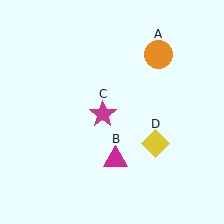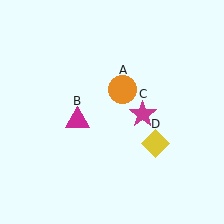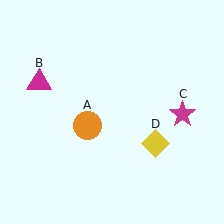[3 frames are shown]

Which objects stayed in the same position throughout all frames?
Yellow diamond (object D) remained stationary.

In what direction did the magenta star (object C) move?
The magenta star (object C) moved right.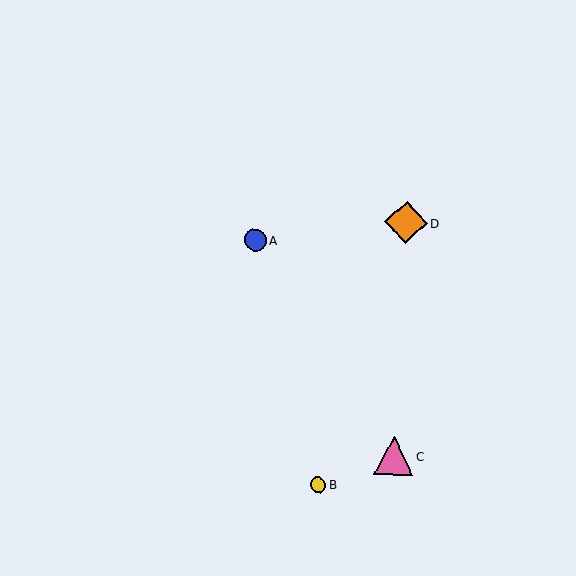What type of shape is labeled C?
Shape C is a pink triangle.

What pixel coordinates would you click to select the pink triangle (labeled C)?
Click at (394, 455) to select the pink triangle C.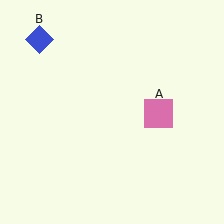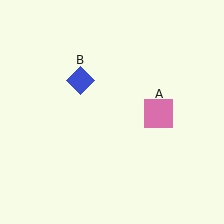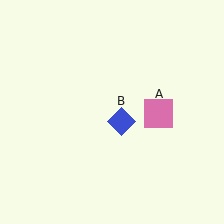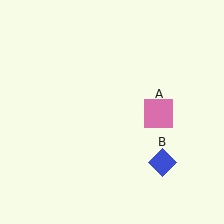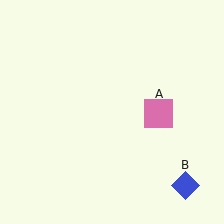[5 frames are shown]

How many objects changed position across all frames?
1 object changed position: blue diamond (object B).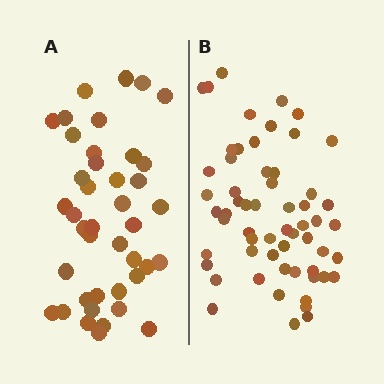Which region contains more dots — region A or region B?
Region B (the right region) has more dots.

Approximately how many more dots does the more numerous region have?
Region B has approximately 20 more dots than region A.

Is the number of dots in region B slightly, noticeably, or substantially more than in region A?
Region B has noticeably more, but not dramatically so. The ratio is roughly 1.4 to 1.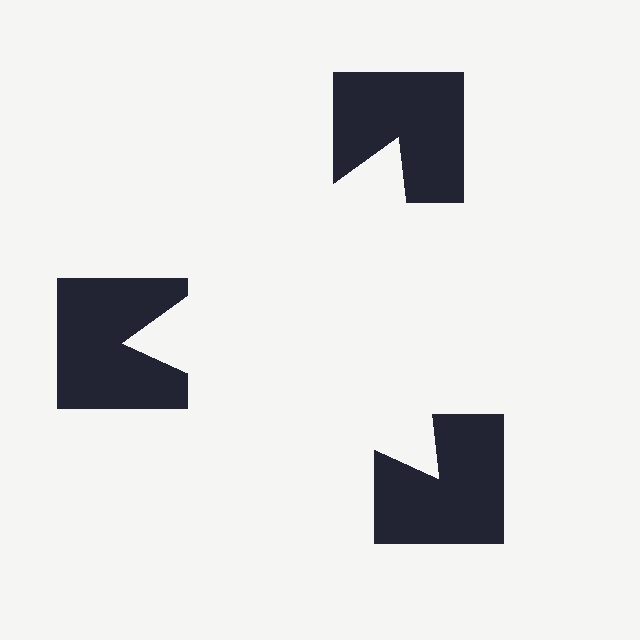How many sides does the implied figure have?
3 sides.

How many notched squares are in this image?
There are 3 — one at each vertex of the illusory triangle.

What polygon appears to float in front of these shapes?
An illusory triangle — its edges are inferred from the aligned wedge cuts in the notched squares, not physically drawn.